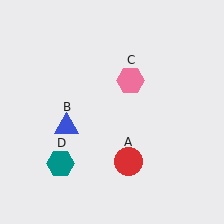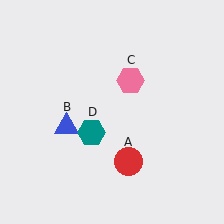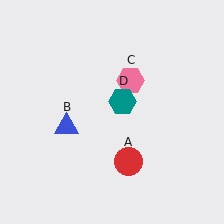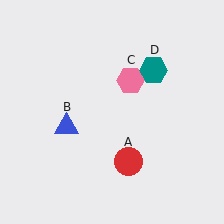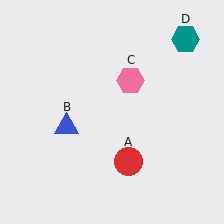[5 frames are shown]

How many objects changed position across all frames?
1 object changed position: teal hexagon (object D).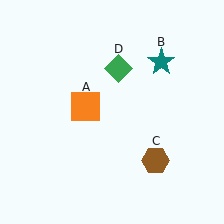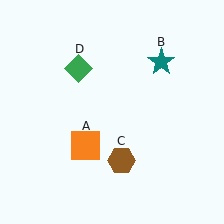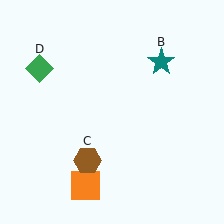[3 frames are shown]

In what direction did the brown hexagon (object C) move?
The brown hexagon (object C) moved left.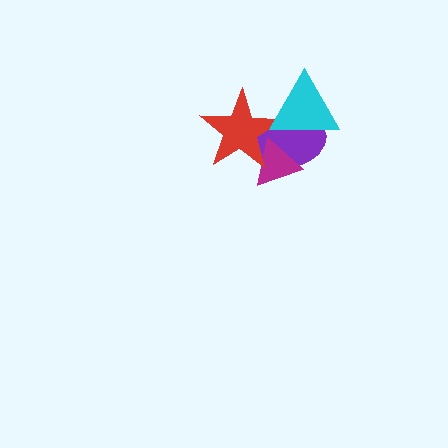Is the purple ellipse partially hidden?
Yes, it is partially covered by another shape.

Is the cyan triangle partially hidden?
No, no other shape covers it.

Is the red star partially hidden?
Yes, it is partially covered by another shape.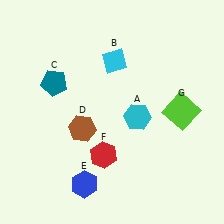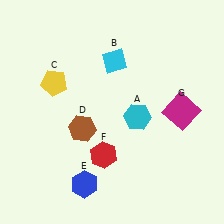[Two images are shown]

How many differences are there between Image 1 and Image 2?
There are 2 differences between the two images.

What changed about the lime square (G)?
In Image 1, G is lime. In Image 2, it changed to magenta.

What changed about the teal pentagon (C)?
In Image 1, C is teal. In Image 2, it changed to yellow.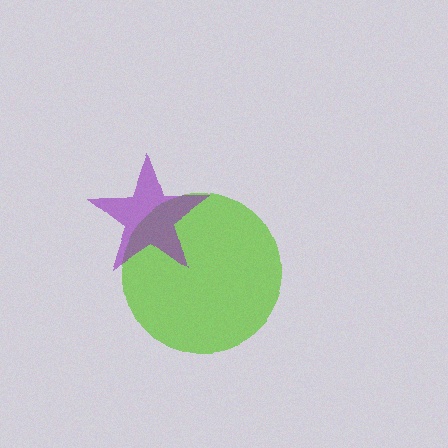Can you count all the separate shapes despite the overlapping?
Yes, there are 2 separate shapes.